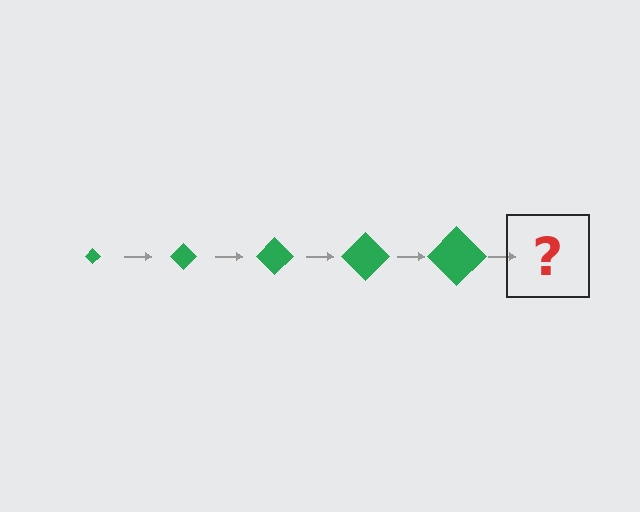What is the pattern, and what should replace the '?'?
The pattern is that the diamond gets progressively larger each step. The '?' should be a green diamond, larger than the previous one.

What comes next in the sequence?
The next element should be a green diamond, larger than the previous one.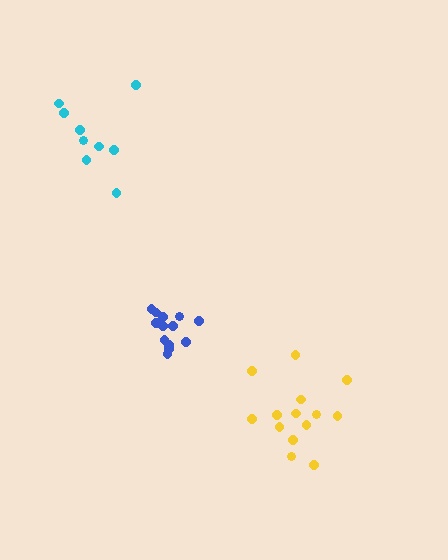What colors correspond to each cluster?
The clusters are colored: yellow, blue, cyan.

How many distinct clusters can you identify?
There are 3 distinct clusters.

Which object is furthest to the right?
The yellow cluster is rightmost.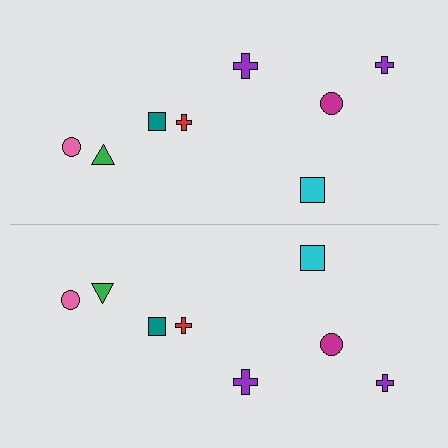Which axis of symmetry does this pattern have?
The pattern has a horizontal axis of symmetry running through the center of the image.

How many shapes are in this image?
There are 16 shapes in this image.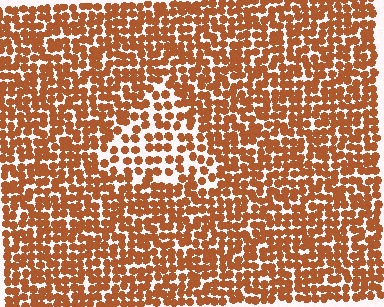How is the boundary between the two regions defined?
The boundary is defined by a change in element density (approximately 1.8x ratio). All elements are the same color, size, and shape.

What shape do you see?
I see a triangle.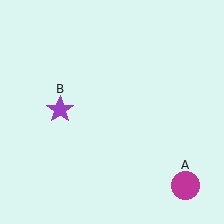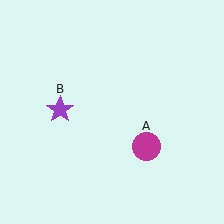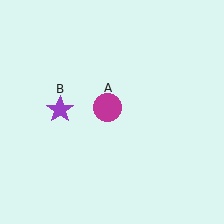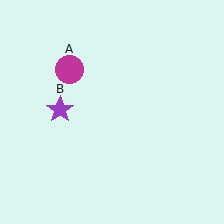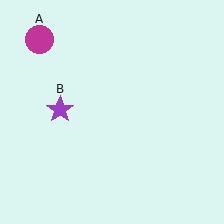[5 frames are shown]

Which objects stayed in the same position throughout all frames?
Purple star (object B) remained stationary.